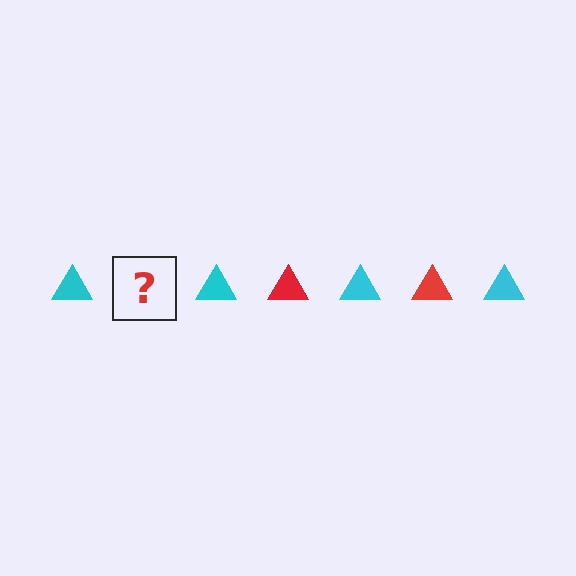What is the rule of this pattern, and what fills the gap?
The rule is that the pattern cycles through cyan, red triangles. The gap should be filled with a red triangle.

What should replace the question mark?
The question mark should be replaced with a red triangle.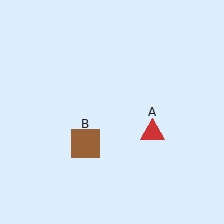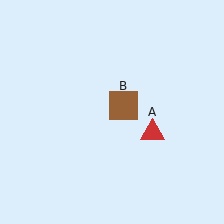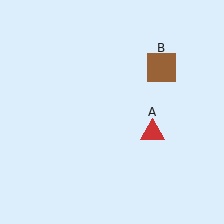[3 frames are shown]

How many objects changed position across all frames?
1 object changed position: brown square (object B).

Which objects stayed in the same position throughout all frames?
Red triangle (object A) remained stationary.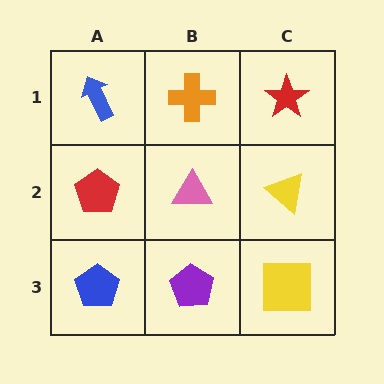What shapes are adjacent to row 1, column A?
A red pentagon (row 2, column A), an orange cross (row 1, column B).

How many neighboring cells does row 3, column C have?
2.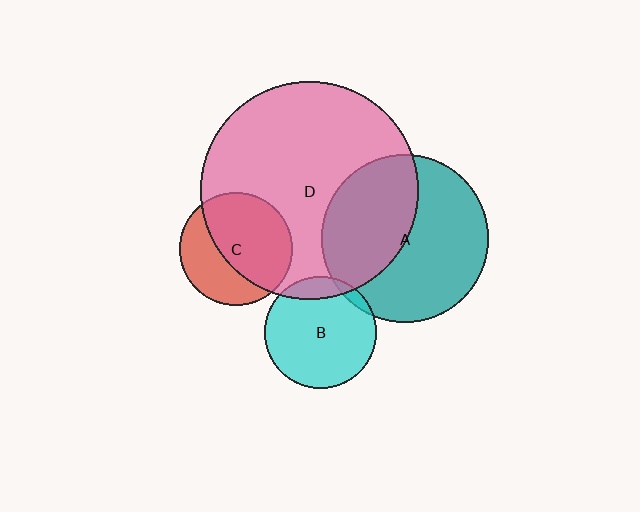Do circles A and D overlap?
Yes.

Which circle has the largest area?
Circle D (pink).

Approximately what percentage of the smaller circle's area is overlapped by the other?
Approximately 45%.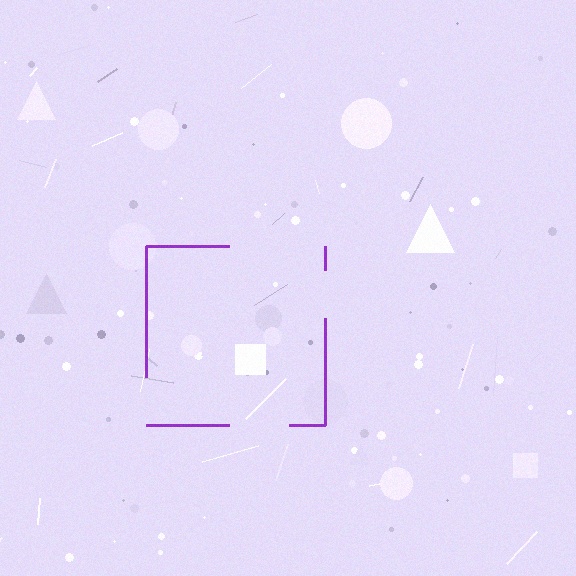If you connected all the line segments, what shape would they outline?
They would outline a square.